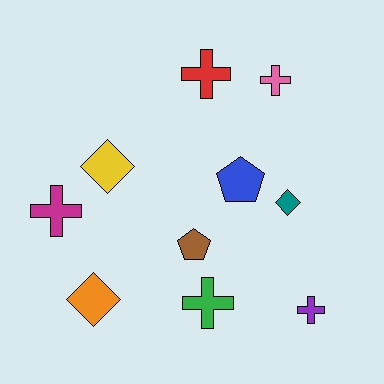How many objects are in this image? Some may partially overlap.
There are 10 objects.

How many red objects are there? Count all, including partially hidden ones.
There is 1 red object.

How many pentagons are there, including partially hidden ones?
There are 2 pentagons.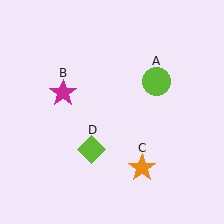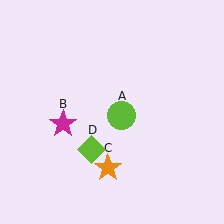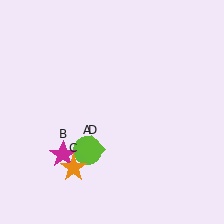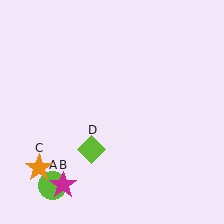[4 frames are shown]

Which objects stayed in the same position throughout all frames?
Lime diamond (object D) remained stationary.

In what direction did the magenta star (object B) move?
The magenta star (object B) moved down.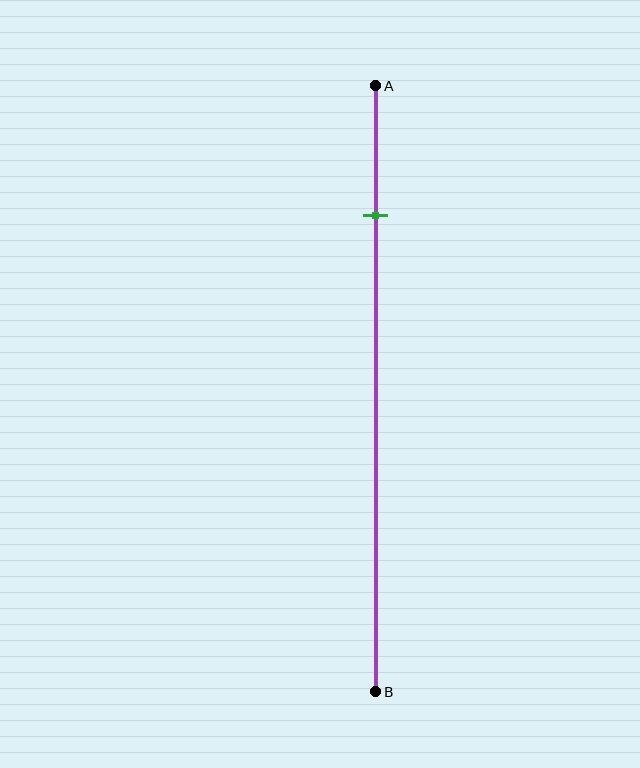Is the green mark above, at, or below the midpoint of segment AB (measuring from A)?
The green mark is above the midpoint of segment AB.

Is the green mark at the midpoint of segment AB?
No, the mark is at about 20% from A, not at the 50% midpoint.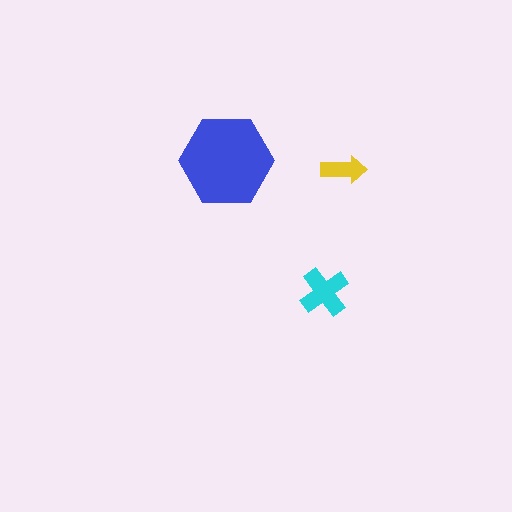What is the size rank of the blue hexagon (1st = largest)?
1st.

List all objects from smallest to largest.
The yellow arrow, the cyan cross, the blue hexagon.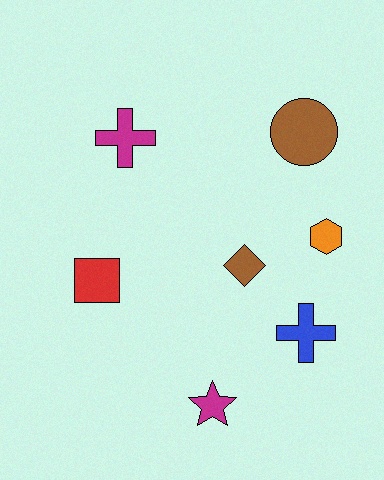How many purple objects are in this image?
There are no purple objects.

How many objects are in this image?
There are 7 objects.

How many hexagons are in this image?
There is 1 hexagon.